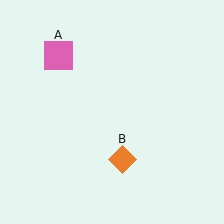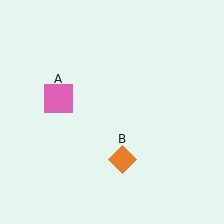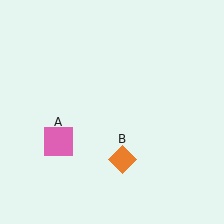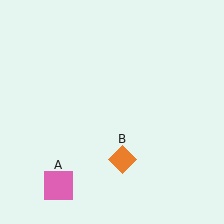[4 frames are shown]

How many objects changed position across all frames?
1 object changed position: pink square (object A).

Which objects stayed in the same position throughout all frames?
Orange diamond (object B) remained stationary.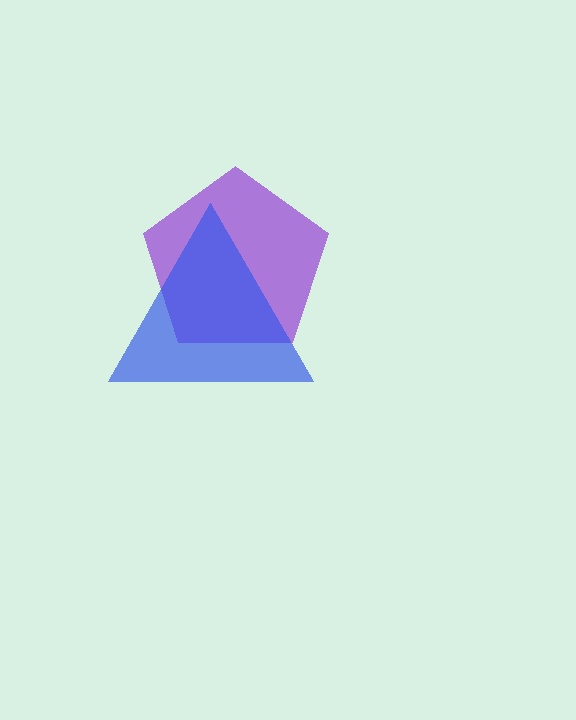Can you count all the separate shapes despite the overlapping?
Yes, there are 2 separate shapes.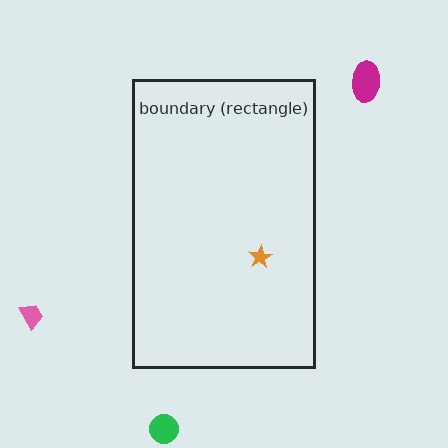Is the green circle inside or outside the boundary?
Outside.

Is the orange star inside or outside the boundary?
Inside.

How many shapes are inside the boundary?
1 inside, 3 outside.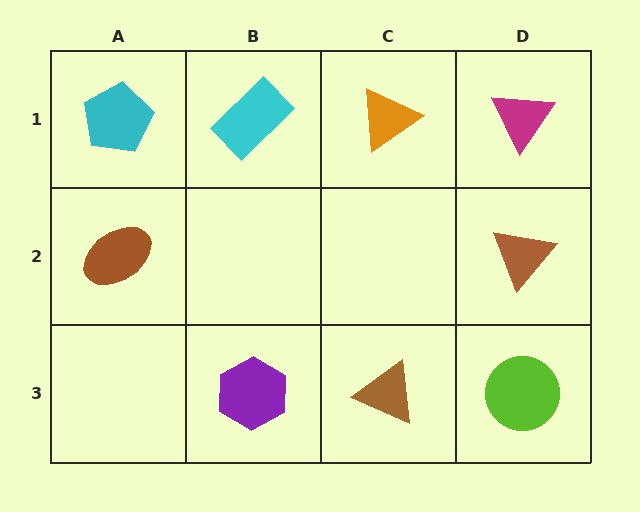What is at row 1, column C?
An orange triangle.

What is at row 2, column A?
A brown ellipse.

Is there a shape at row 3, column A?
No, that cell is empty.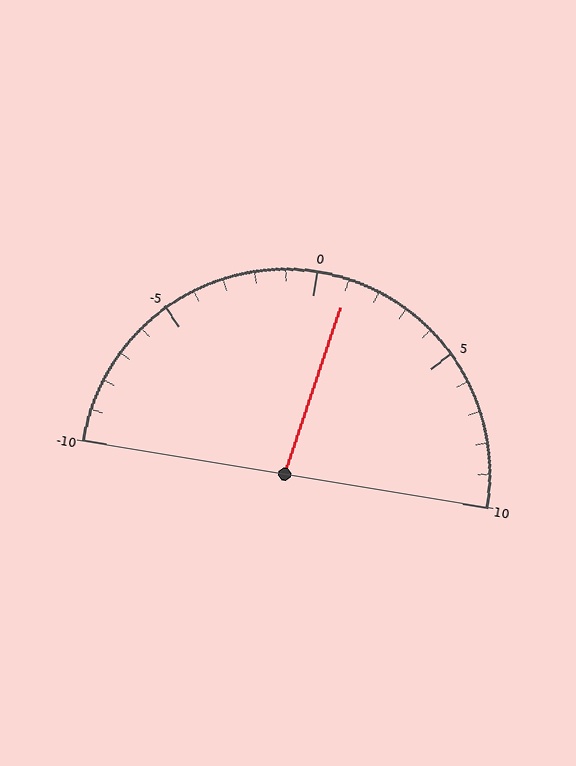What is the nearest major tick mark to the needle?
The nearest major tick mark is 0.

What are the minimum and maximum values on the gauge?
The gauge ranges from -10 to 10.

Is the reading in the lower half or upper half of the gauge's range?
The reading is in the upper half of the range (-10 to 10).